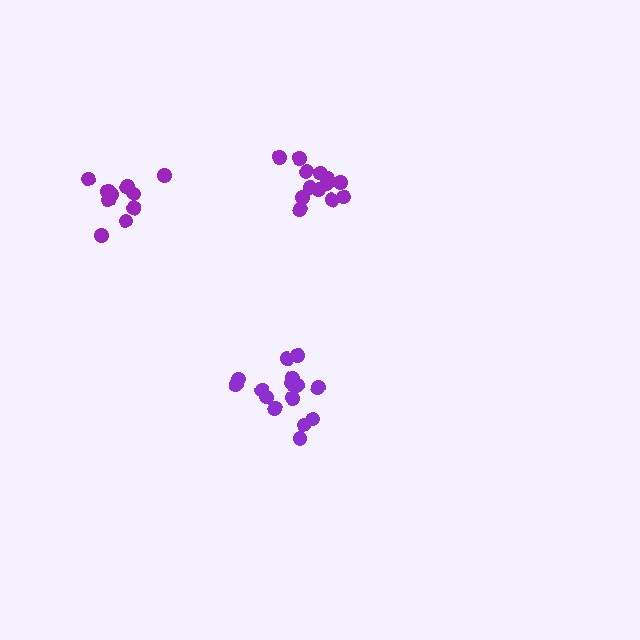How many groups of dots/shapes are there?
There are 3 groups.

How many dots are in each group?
Group 1: 13 dots, Group 2: 15 dots, Group 3: 10 dots (38 total).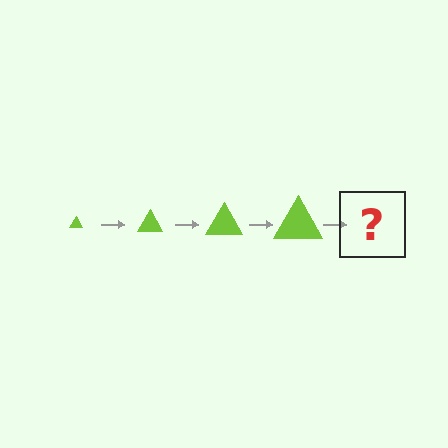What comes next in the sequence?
The next element should be a lime triangle, larger than the previous one.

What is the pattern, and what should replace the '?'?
The pattern is that the triangle gets progressively larger each step. The '?' should be a lime triangle, larger than the previous one.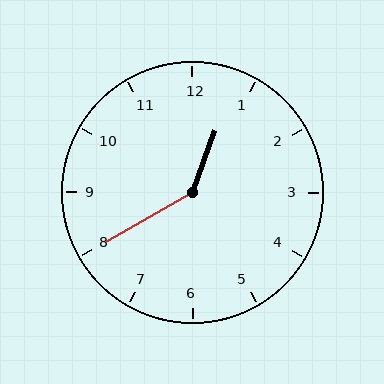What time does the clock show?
12:40.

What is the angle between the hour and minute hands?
Approximately 140 degrees.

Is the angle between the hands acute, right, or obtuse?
It is obtuse.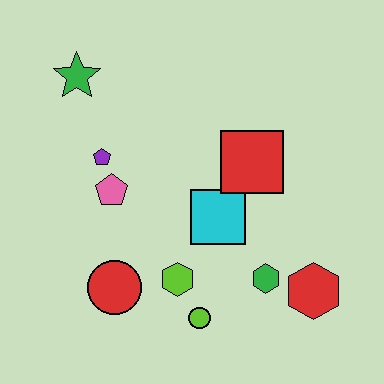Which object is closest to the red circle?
The lime hexagon is closest to the red circle.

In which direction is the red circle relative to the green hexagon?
The red circle is to the left of the green hexagon.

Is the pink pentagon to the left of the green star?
No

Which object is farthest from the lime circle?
The green star is farthest from the lime circle.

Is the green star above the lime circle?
Yes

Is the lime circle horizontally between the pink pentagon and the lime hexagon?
No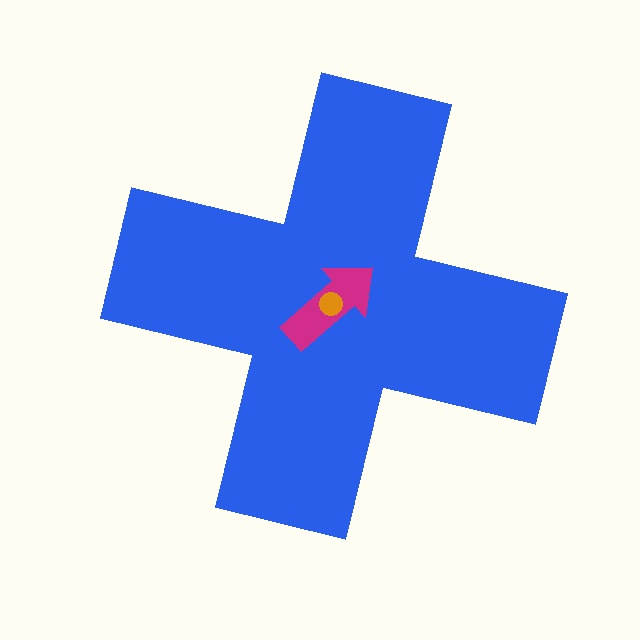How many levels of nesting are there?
3.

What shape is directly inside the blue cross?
The magenta arrow.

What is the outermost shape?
The blue cross.